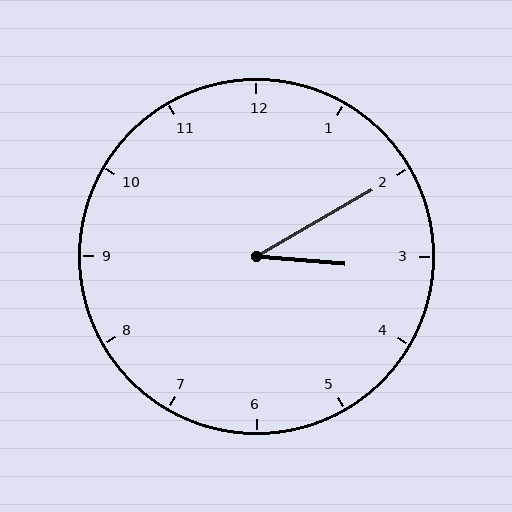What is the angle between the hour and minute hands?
Approximately 35 degrees.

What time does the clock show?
3:10.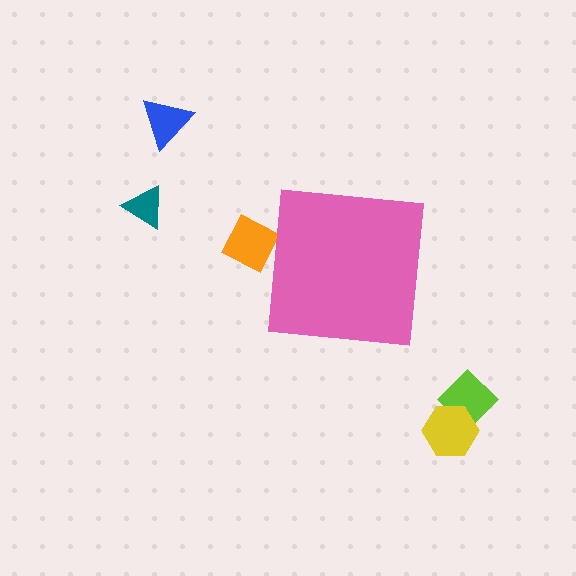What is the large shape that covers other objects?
A pink square.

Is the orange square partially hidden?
Yes, the orange square is partially hidden behind the pink square.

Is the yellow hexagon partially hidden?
No, the yellow hexagon is fully visible.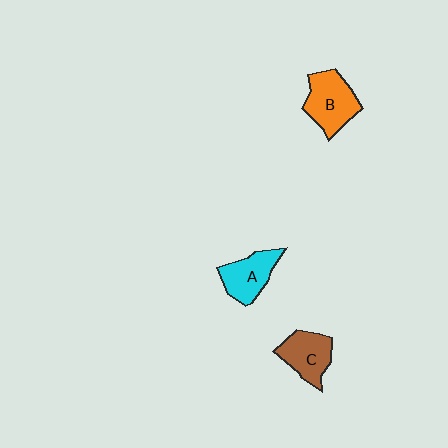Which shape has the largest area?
Shape B (orange).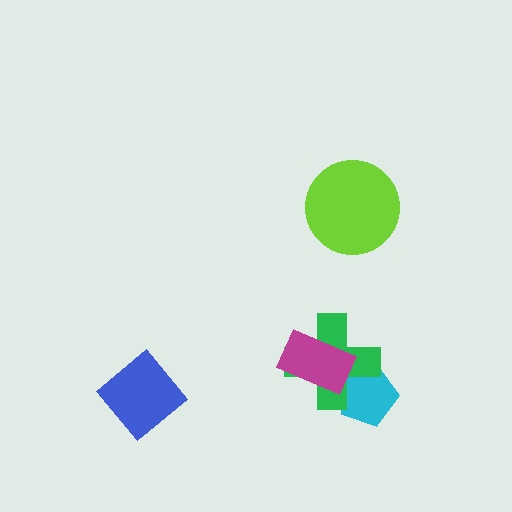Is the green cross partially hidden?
Yes, it is partially covered by another shape.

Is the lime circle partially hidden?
No, no other shape covers it.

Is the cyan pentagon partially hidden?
Yes, it is partially covered by another shape.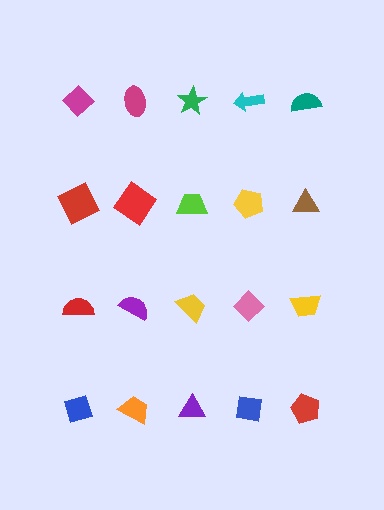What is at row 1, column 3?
A green star.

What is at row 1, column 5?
A teal semicircle.